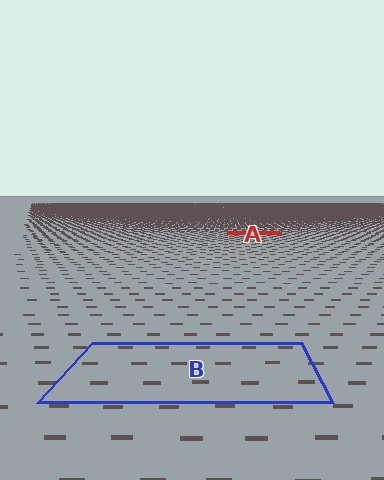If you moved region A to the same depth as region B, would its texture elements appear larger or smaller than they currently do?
They would appear larger. At a closer depth, the same texture elements are projected at a bigger on-screen size.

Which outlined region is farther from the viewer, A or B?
Region A is farther from the viewer — the texture elements inside it appear smaller and more densely packed.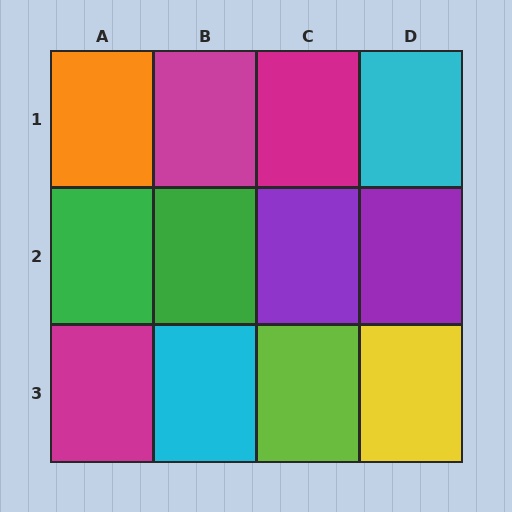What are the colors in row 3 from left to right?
Magenta, cyan, lime, yellow.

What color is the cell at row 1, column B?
Magenta.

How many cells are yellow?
1 cell is yellow.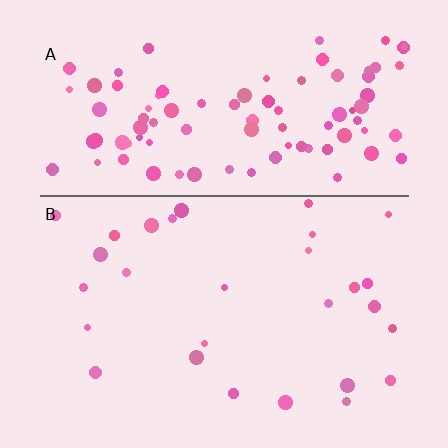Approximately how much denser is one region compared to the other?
Approximately 3.4× — region A over region B.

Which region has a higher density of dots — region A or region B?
A (the top).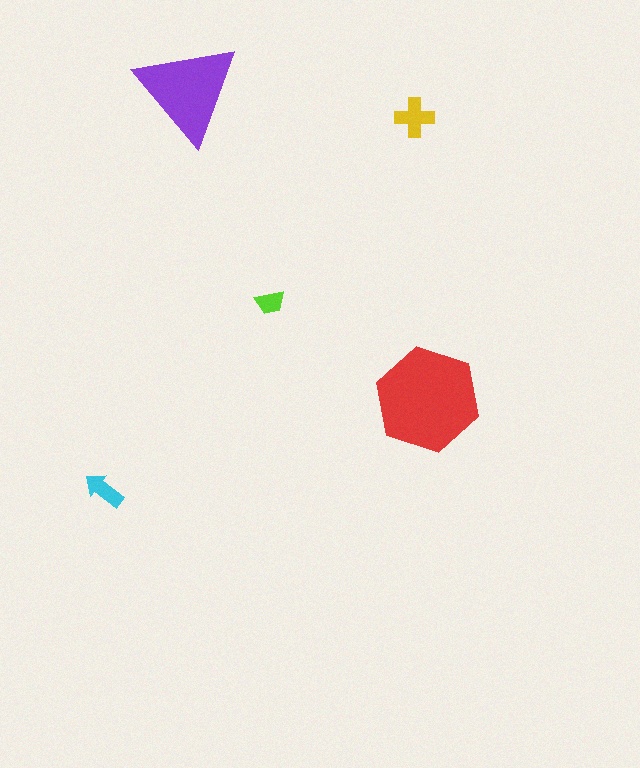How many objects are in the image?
There are 5 objects in the image.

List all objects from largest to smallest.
The red hexagon, the purple triangle, the yellow cross, the cyan arrow, the lime trapezoid.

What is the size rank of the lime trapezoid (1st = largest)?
5th.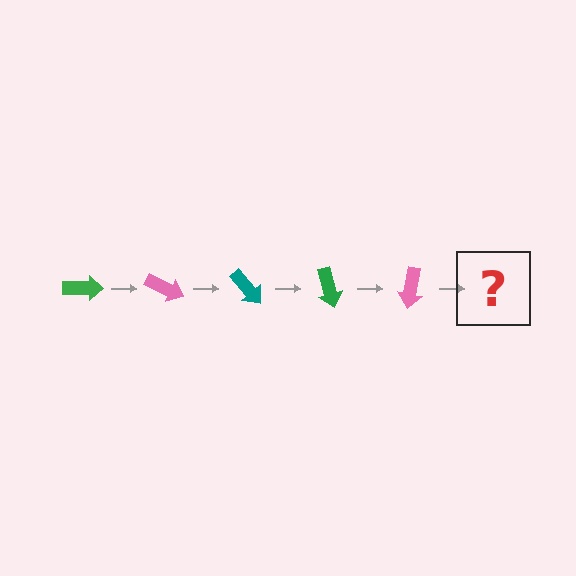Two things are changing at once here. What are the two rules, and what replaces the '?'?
The two rules are that it rotates 25 degrees each step and the color cycles through green, pink, and teal. The '?' should be a teal arrow, rotated 125 degrees from the start.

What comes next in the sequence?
The next element should be a teal arrow, rotated 125 degrees from the start.